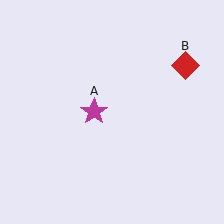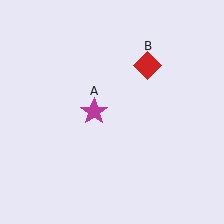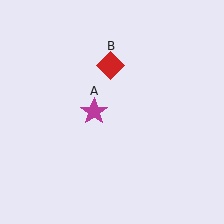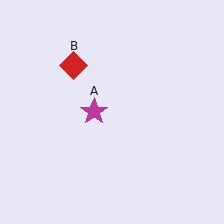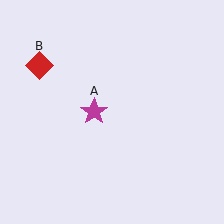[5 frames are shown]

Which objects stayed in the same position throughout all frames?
Magenta star (object A) remained stationary.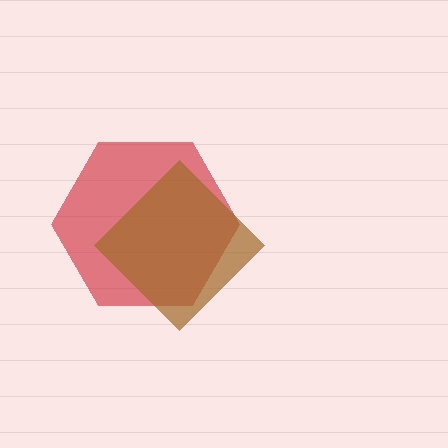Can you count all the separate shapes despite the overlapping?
Yes, there are 2 separate shapes.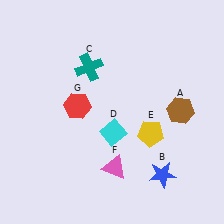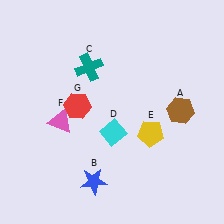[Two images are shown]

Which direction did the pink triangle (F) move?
The pink triangle (F) moved left.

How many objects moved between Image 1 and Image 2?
2 objects moved between the two images.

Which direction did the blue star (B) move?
The blue star (B) moved left.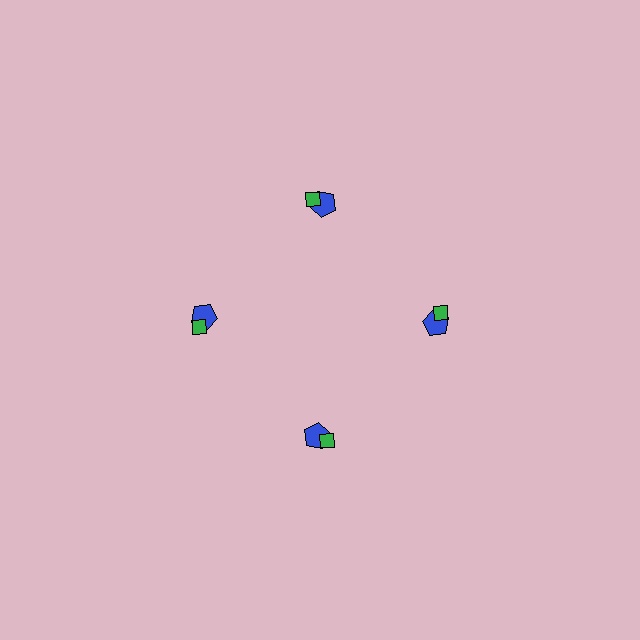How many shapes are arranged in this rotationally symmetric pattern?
There are 8 shapes, arranged in 4 groups of 2.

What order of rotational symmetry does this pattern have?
This pattern has 4-fold rotational symmetry.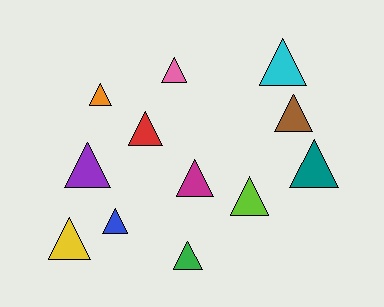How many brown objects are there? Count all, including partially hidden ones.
There is 1 brown object.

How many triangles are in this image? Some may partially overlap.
There are 12 triangles.